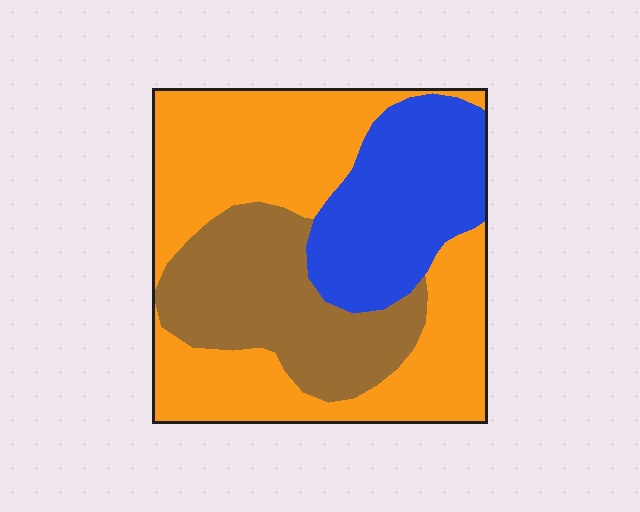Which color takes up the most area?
Orange, at roughly 50%.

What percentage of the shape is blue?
Blue takes up about one quarter (1/4) of the shape.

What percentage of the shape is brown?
Brown takes up about one quarter (1/4) of the shape.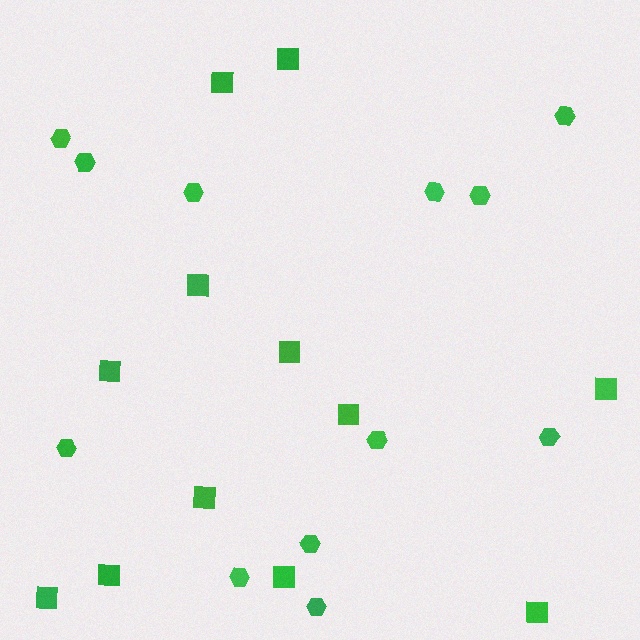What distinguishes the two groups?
There are 2 groups: one group of hexagons (12) and one group of squares (12).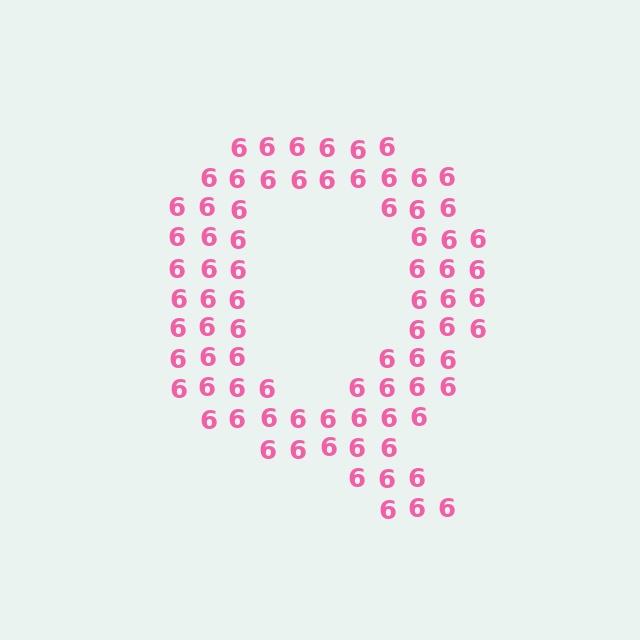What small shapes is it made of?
It is made of small digit 6's.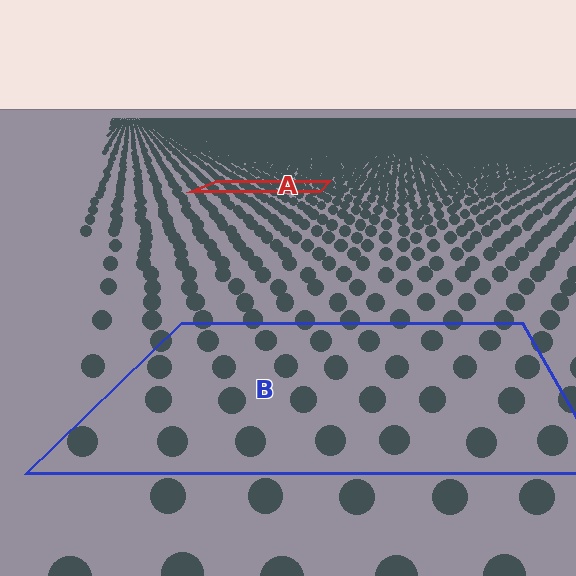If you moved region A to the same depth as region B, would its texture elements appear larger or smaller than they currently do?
They would appear larger. At a closer depth, the same texture elements are projected at a bigger on-screen size.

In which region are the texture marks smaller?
The texture marks are smaller in region A, because it is farther away.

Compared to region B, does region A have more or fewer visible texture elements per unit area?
Region A has more texture elements per unit area — they are packed more densely because it is farther away.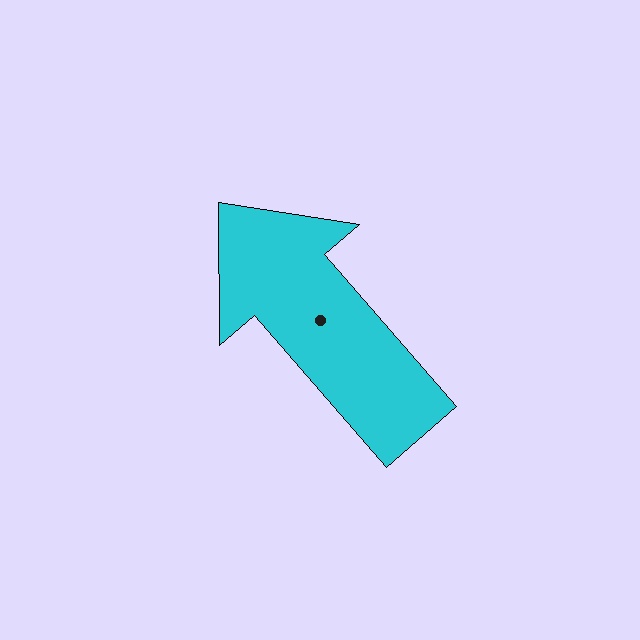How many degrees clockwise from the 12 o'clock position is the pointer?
Approximately 319 degrees.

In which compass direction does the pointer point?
Northwest.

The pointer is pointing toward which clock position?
Roughly 11 o'clock.